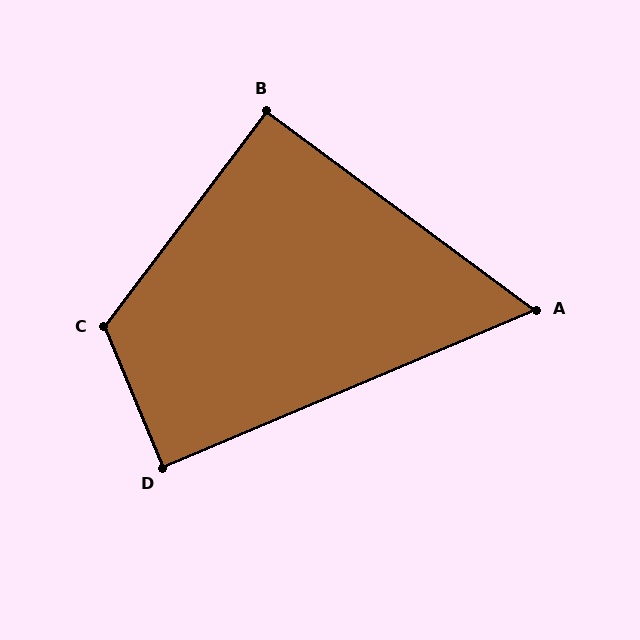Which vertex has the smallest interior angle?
A, at approximately 59 degrees.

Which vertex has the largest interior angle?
C, at approximately 121 degrees.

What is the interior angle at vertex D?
Approximately 90 degrees (approximately right).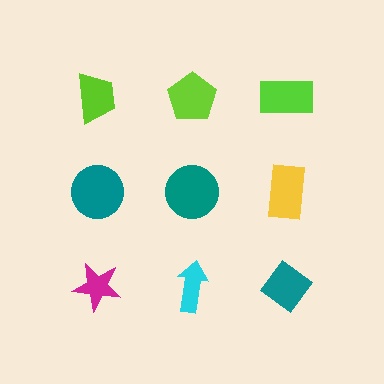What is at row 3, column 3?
A teal diamond.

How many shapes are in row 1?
3 shapes.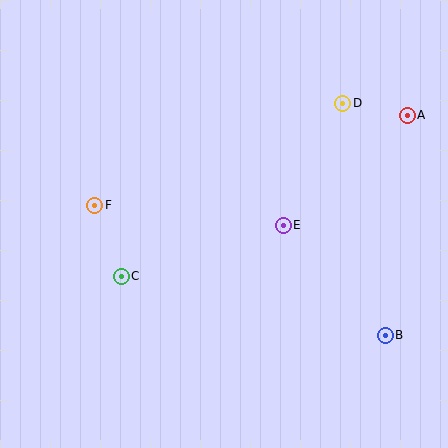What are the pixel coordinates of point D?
Point D is at (343, 103).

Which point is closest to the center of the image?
Point E at (283, 225) is closest to the center.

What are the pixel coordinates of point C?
Point C is at (121, 276).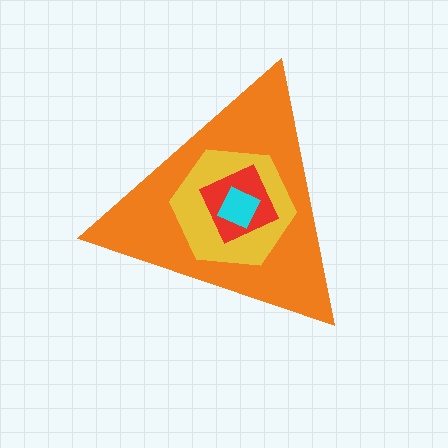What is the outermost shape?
The orange triangle.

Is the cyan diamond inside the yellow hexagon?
Yes.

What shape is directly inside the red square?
The cyan diamond.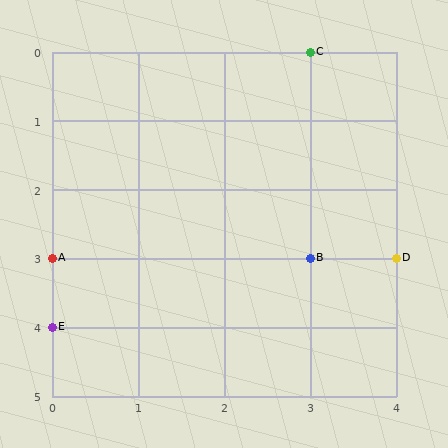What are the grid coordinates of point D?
Point D is at grid coordinates (4, 3).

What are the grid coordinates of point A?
Point A is at grid coordinates (0, 3).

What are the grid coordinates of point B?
Point B is at grid coordinates (3, 3).